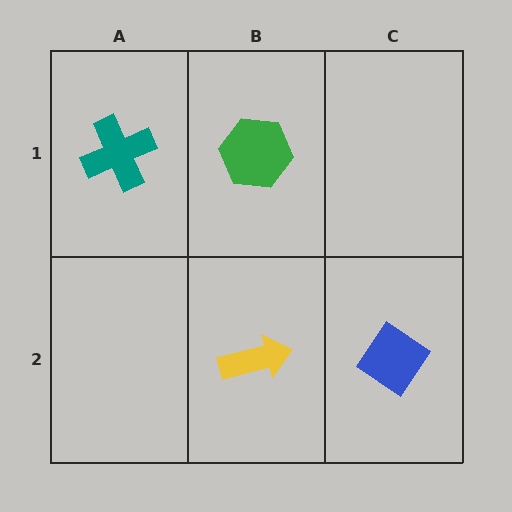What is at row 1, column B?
A green hexagon.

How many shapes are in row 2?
2 shapes.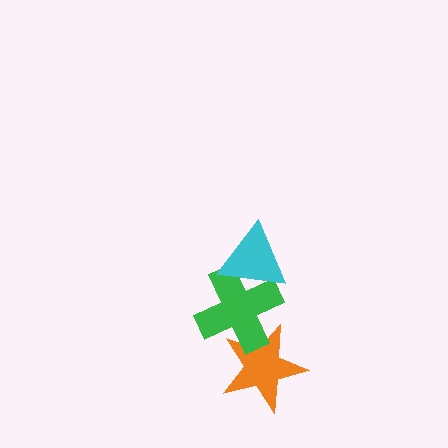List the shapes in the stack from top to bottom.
From top to bottom: the cyan triangle, the green cross, the orange star.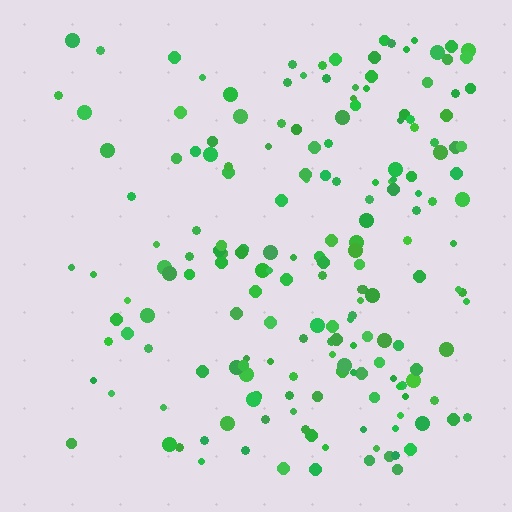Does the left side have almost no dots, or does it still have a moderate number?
Still a moderate number, just noticeably fewer than the right.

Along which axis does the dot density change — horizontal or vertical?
Horizontal.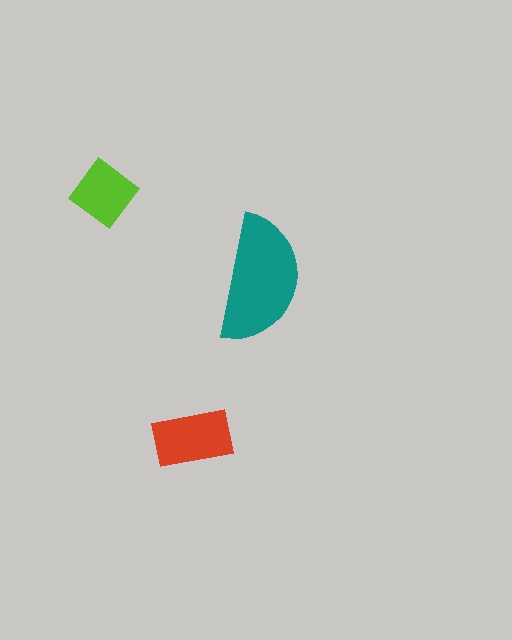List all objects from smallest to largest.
The lime diamond, the red rectangle, the teal semicircle.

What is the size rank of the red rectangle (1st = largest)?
2nd.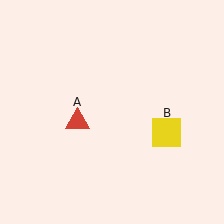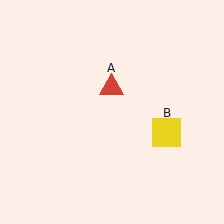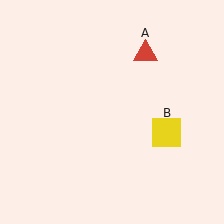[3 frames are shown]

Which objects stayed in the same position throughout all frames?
Yellow square (object B) remained stationary.